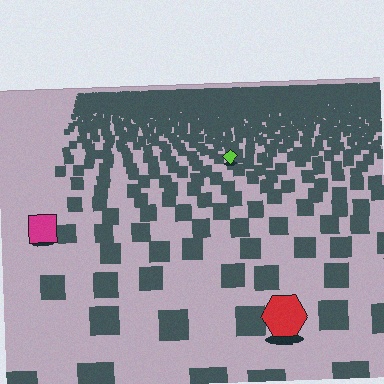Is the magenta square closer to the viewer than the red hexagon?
No. The red hexagon is closer — you can tell from the texture gradient: the ground texture is coarser near it.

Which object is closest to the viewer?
The red hexagon is closest. The texture marks near it are larger and more spread out.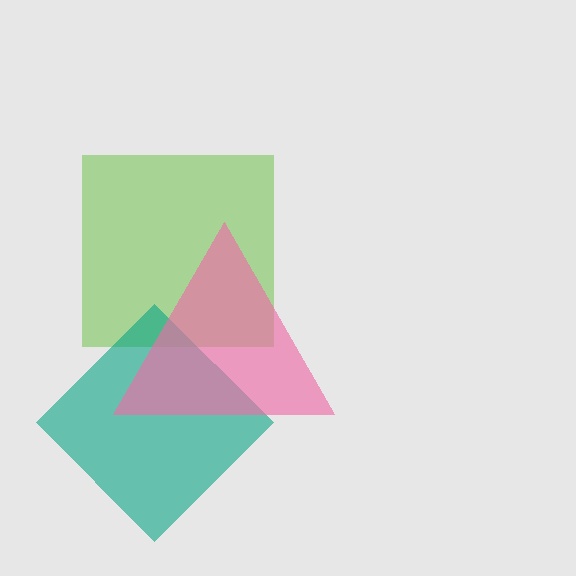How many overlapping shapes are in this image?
There are 3 overlapping shapes in the image.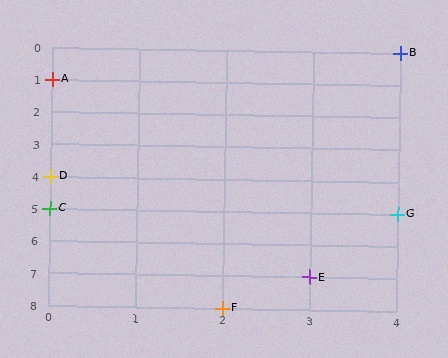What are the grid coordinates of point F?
Point F is at grid coordinates (2, 8).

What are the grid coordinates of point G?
Point G is at grid coordinates (4, 5).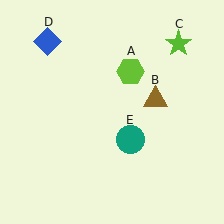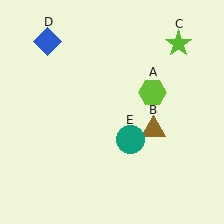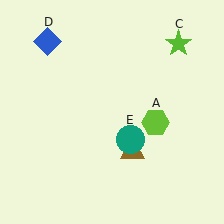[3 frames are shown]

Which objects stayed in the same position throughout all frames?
Lime star (object C) and blue diamond (object D) and teal circle (object E) remained stationary.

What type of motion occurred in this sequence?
The lime hexagon (object A), brown triangle (object B) rotated clockwise around the center of the scene.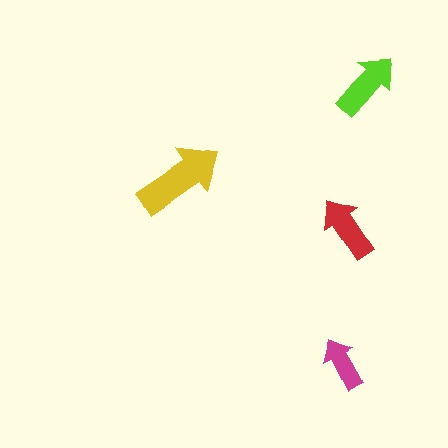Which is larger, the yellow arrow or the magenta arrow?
The yellow one.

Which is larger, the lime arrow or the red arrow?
The lime one.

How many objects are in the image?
There are 4 objects in the image.